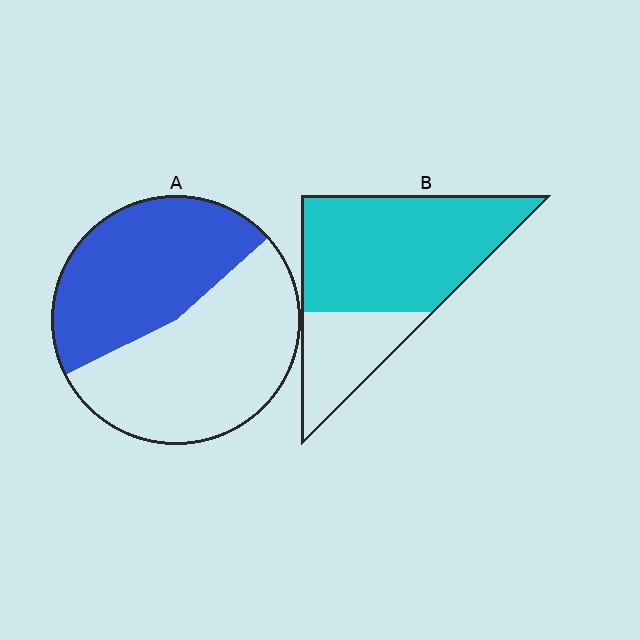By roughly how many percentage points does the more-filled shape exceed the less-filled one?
By roughly 25 percentage points (B over A).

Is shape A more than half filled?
No.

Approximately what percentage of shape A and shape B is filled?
A is approximately 45% and B is approximately 70%.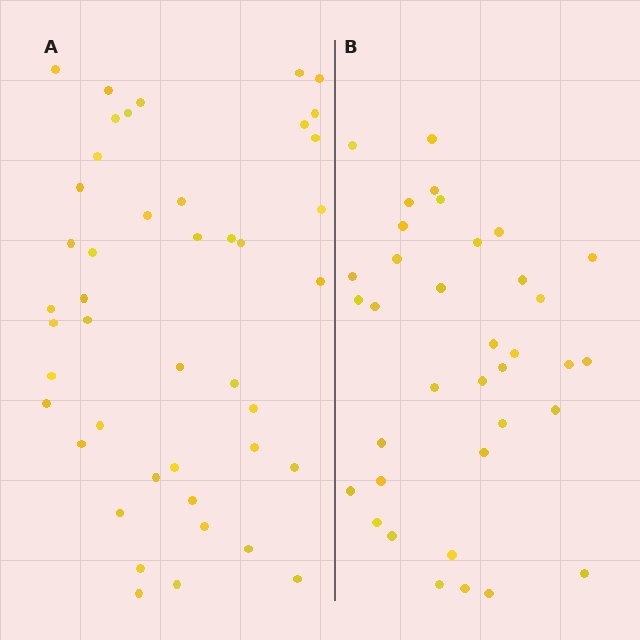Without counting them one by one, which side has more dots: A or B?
Region A (the left region) has more dots.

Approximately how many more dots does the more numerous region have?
Region A has roughly 8 or so more dots than region B.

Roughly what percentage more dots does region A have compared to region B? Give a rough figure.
About 20% more.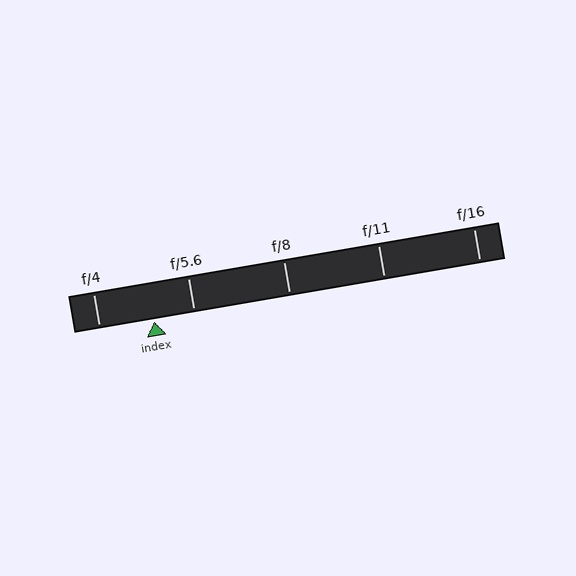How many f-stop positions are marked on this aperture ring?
There are 5 f-stop positions marked.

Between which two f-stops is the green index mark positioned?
The index mark is between f/4 and f/5.6.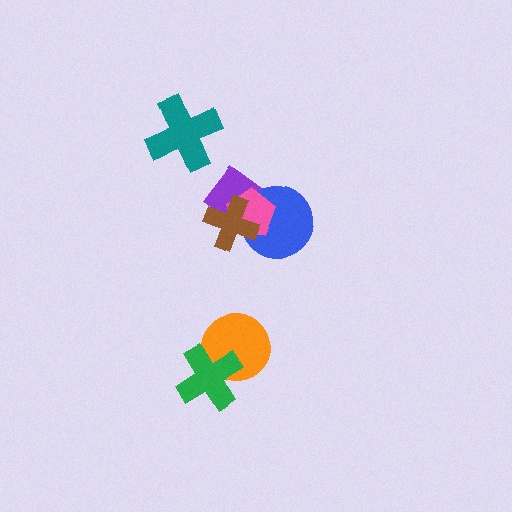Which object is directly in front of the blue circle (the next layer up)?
The pink pentagon is directly in front of the blue circle.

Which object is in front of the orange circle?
The green cross is in front of the orange circle.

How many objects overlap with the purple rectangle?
3 objects overlap with the purple rectangle.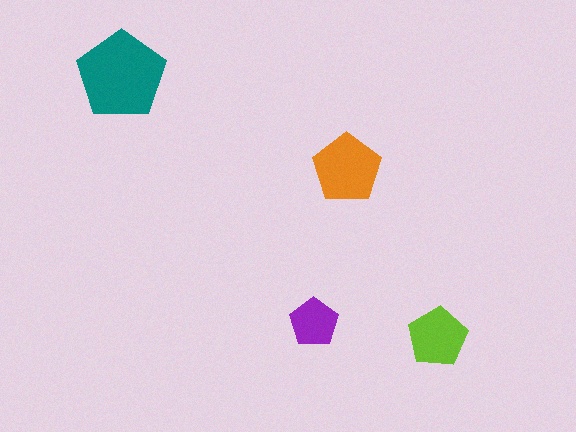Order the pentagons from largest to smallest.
the teal one, the orange one, the lime one, the purple one.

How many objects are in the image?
There are 4 objects in the image.